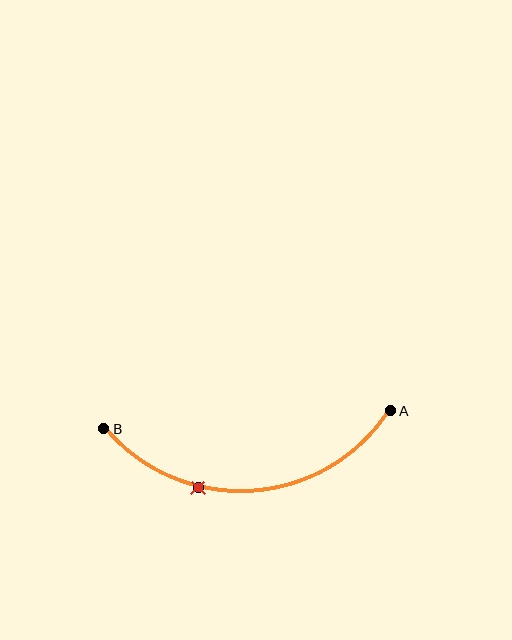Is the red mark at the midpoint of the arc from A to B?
No. The red mark lies on the arc but is closer to endpoint B. The arc midpoint would be at the point on the curve equidistant along the arc from both A and B.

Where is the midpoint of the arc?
The arc midpoint is the point on the curve farthest from the straight line joining A and B. It sits below that line.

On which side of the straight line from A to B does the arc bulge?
The arc bulges below the straight line connecting A and B.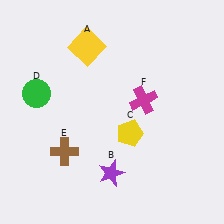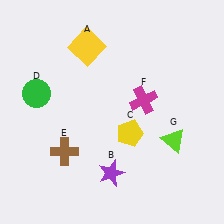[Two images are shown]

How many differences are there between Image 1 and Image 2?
There is 1 difference between the two images.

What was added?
A lime triangle (G) was added in Image 2.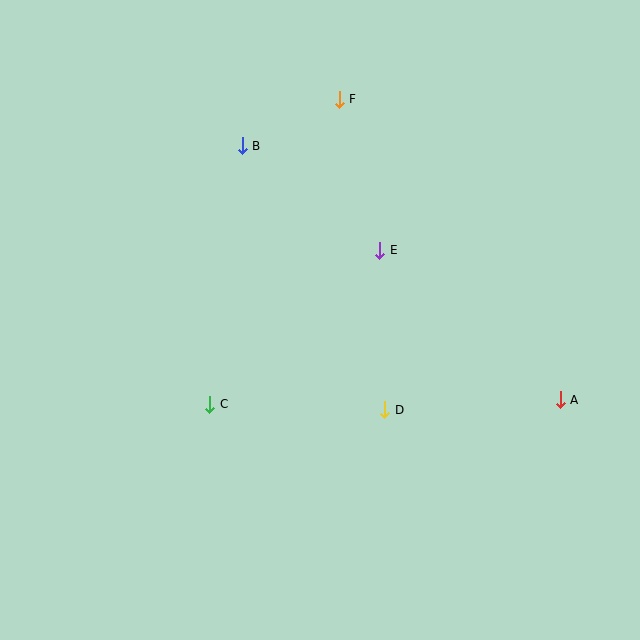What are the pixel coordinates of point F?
Point F is at (339, 99).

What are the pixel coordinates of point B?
Point B is at (242, 146).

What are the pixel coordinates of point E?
Point E is at (380, 250).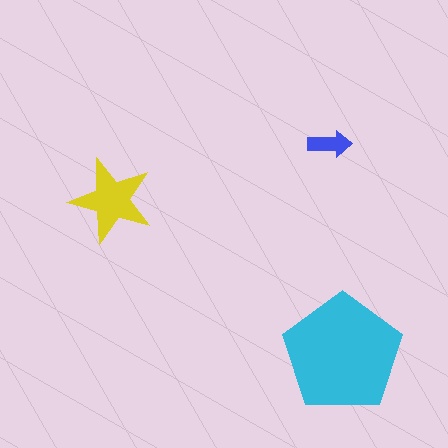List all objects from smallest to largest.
The blue arrow, the yellow star, the cyan pentagon.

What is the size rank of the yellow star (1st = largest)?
2nd.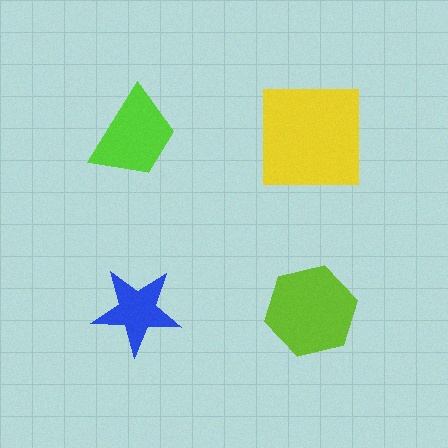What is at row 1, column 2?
A yellow square.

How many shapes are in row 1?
2 shapes.